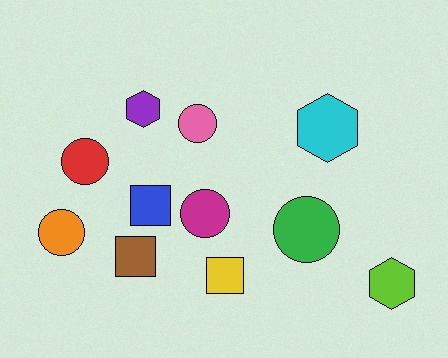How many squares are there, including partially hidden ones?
There are 3 squares.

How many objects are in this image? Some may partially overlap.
There are 11 objects.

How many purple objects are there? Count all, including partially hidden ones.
There is 1 purple object.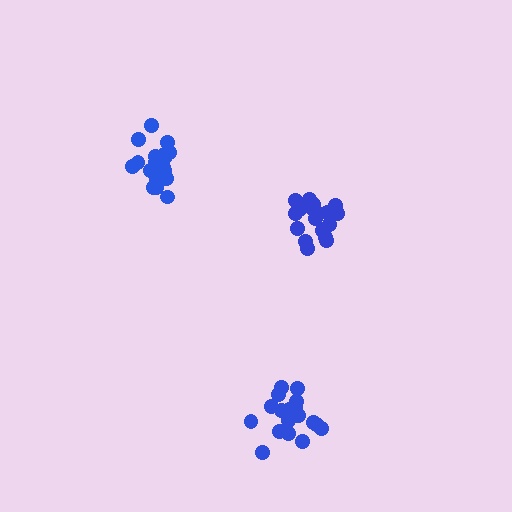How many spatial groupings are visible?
There are 3 spatial groupings.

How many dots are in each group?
Group 1: 18 dots, Group 2: 19 dots, Group 3: 18 dots (55 total).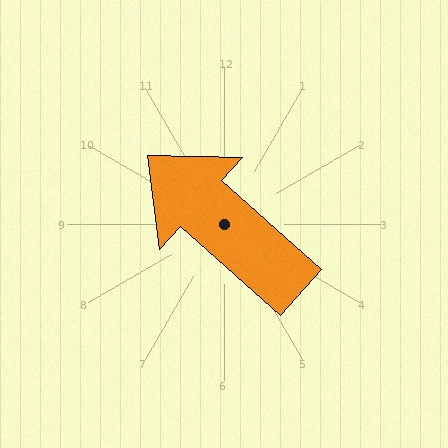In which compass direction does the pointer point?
Northwest.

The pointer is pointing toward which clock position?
Roughly 10 o'clock.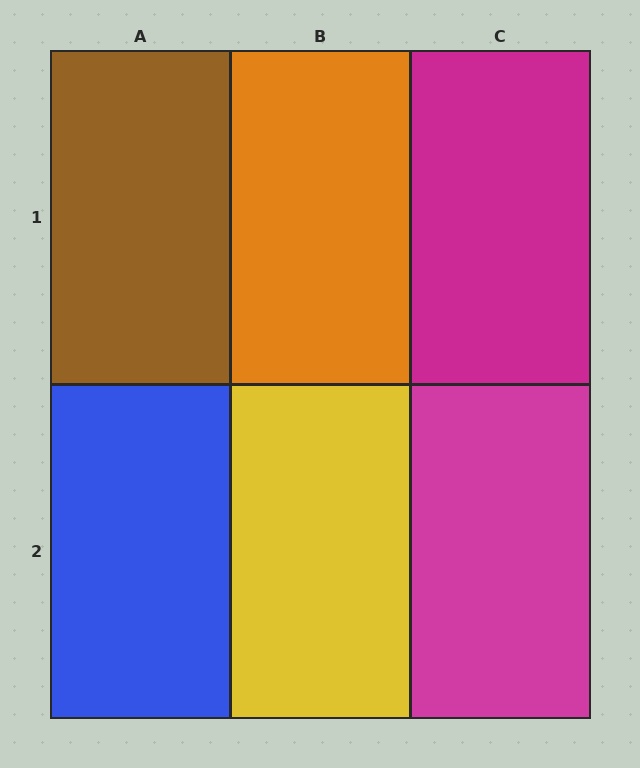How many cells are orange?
1 cell is orange.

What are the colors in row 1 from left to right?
Brown, orange, magenta.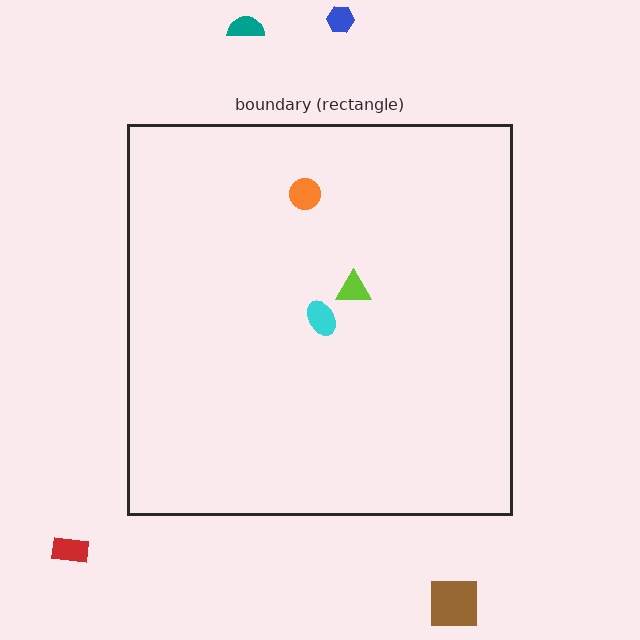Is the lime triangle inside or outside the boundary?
Inside.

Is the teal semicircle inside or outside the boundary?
Outside.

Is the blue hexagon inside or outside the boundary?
Outside.